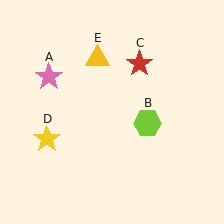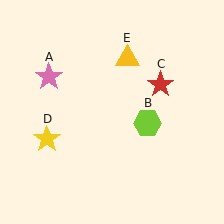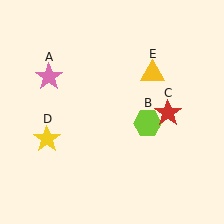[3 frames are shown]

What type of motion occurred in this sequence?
The red star (object C), yellow triangle (object E) rotated clockwise around the center of the scene.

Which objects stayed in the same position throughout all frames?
Pink star (object A) and lime hexagon (object B) and yellow star (object D) remained stationary.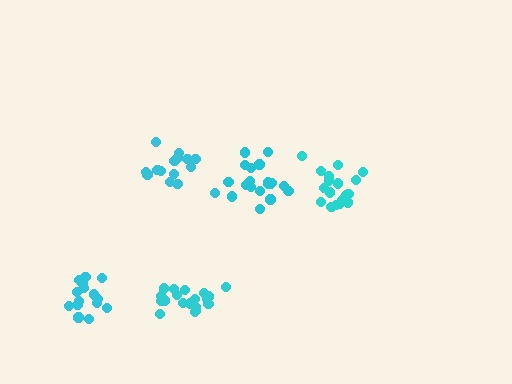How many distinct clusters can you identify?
There are 5 distinct clusters.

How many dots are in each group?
Group 1: 15 dots, Group 2: 21 dots, Group 3: 16 dots, Group 4: 18 dots, Group 5: 19 dots (89 total).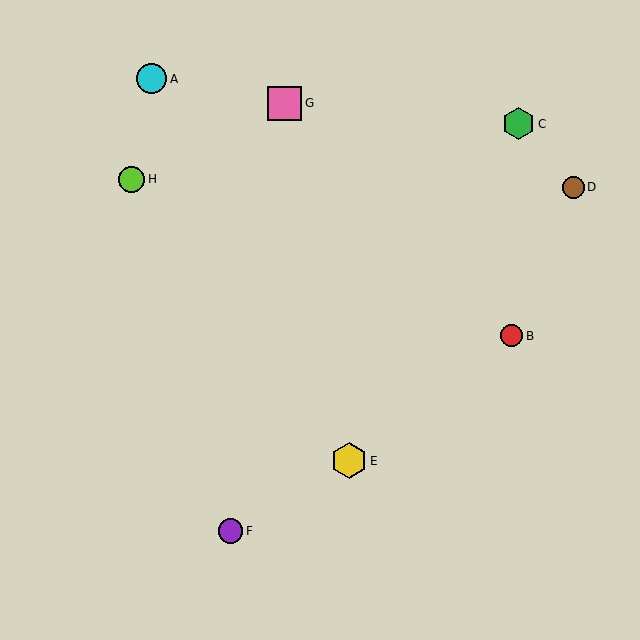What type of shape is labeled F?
Shape F is a purple circle.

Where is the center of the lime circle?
The center of the lime circle is at (132, 179).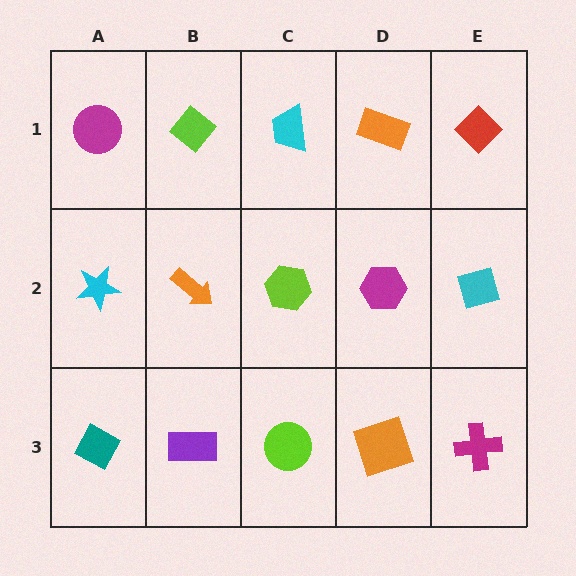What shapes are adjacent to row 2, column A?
A magenta circle (row 1, column A), a teal diamond (row 3, column A), an orange arrow (row 2, column B).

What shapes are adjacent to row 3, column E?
A cyan diamond (row 2, column E), an orange square (row 3, column D).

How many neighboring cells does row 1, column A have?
2.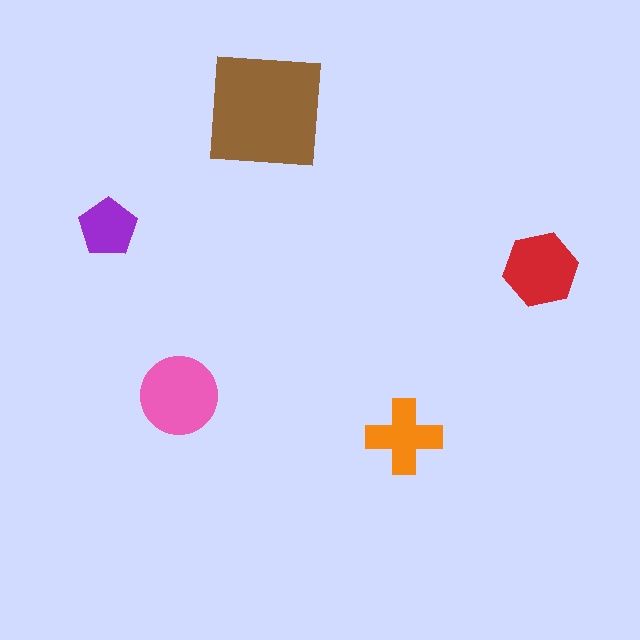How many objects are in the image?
There are 5 objects in the image.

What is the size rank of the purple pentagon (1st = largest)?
5th.